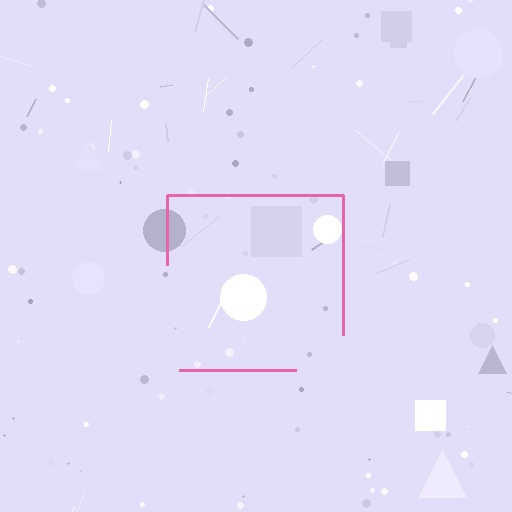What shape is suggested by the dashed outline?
The dashed outline suggests a square.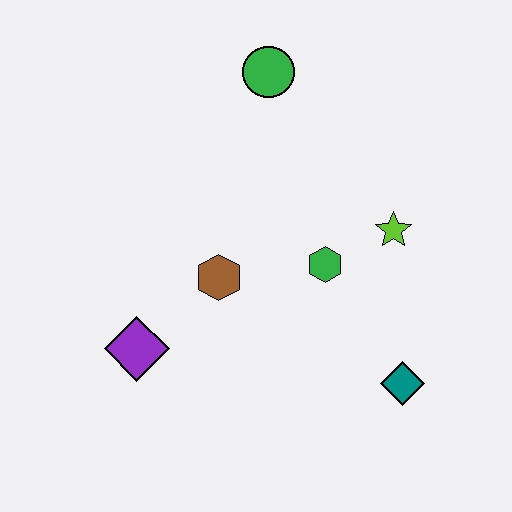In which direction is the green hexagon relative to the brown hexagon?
The green hexagon is to the right of the brown hexagon.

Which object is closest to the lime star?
The green hexagon is closest to the lime star.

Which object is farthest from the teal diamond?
The green circle is farthest from the teal diamond.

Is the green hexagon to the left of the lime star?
Yes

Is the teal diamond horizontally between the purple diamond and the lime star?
No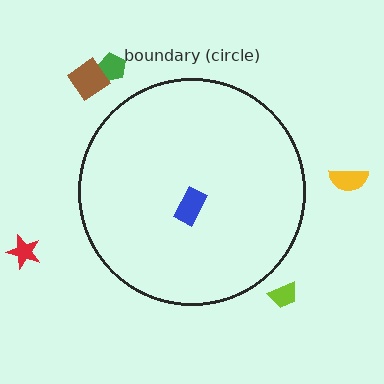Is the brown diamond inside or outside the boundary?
Outside.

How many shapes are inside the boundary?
1 inside, 5 outside.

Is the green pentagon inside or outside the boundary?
Outside.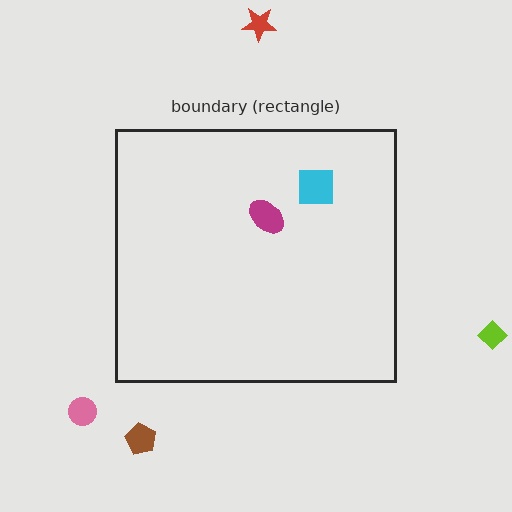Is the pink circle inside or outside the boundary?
Outside.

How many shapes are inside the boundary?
2 inside, 4 outside.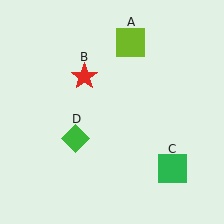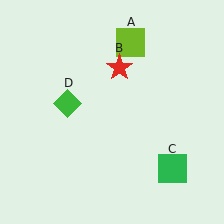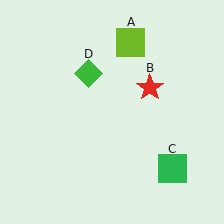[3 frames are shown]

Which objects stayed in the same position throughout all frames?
Lime square (object A) and green square (object C) remained stationary.